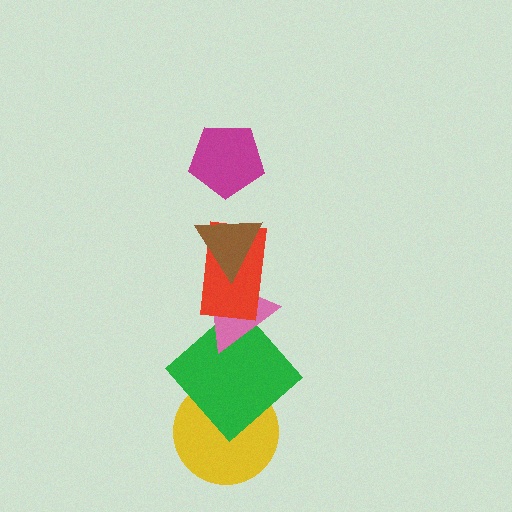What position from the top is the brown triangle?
The brown triangle is 2nd from the top.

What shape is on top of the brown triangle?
The magenta pentagon is on top of the brown triangle.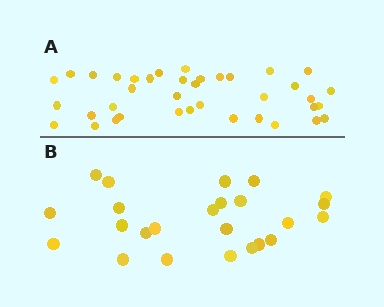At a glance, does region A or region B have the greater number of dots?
Region A (the top region) has more dots.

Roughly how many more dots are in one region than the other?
Region A has approximately 15 more dots than region B.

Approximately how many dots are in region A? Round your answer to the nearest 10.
About 40 dots. (The exact count is 38, which rounds to 40.)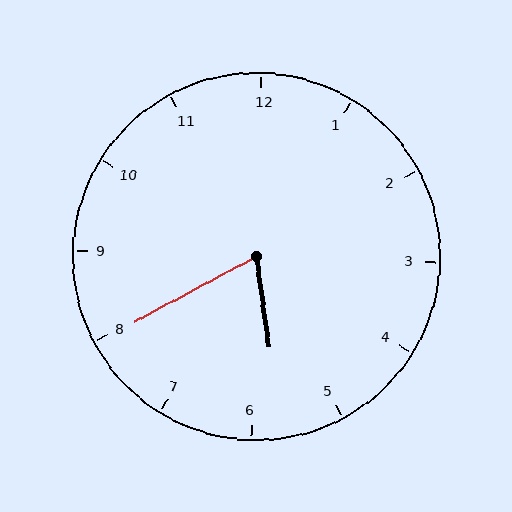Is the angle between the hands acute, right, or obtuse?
It is acute.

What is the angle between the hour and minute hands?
Approximately 70 degrees.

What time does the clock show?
5:40.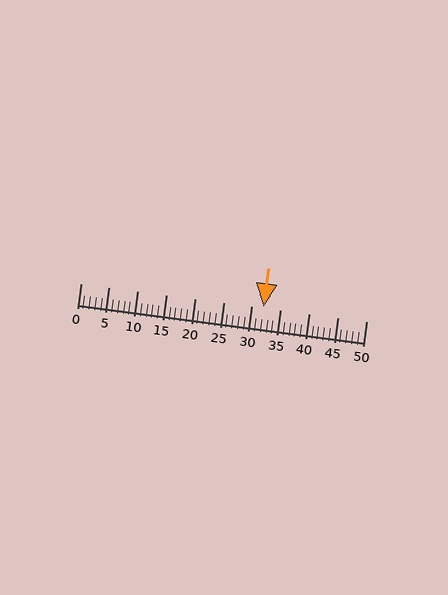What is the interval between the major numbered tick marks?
The major tick marks are spaced 5 units apart.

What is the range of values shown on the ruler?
The ruler shows values from 0 to 50.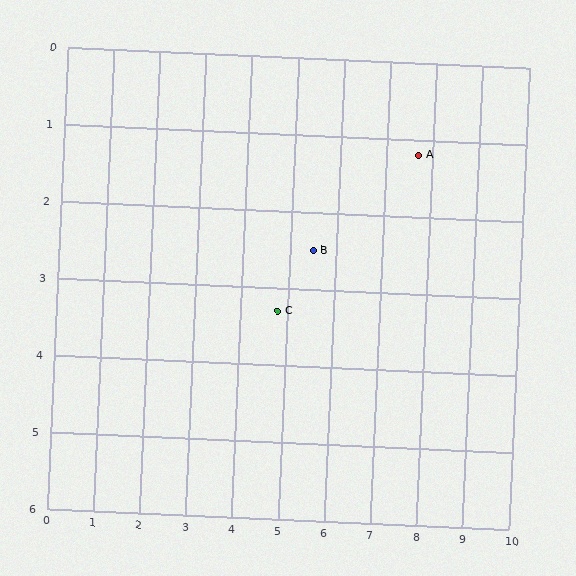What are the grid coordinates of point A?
Point A is at approximately (7.7, 1.2).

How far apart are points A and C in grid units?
Points A and C are about 3.6 grid units apart.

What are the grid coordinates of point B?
Point B is at approximately (5.5, 2.5).